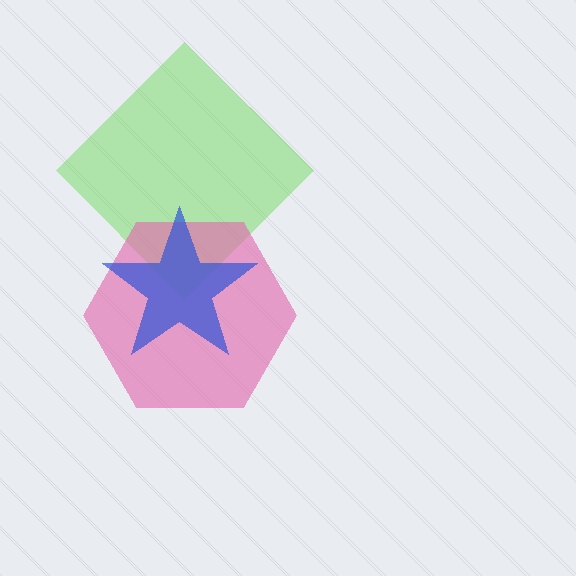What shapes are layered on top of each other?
The layered shapes are: a lime diamond, a pink hexagon, a blue star.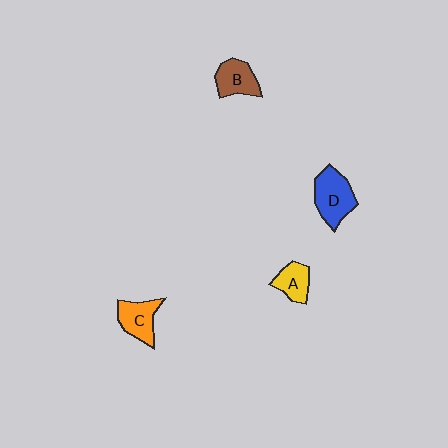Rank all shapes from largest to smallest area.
From largest to smallest: D (blue), C (orange), B (brown), A (yellow).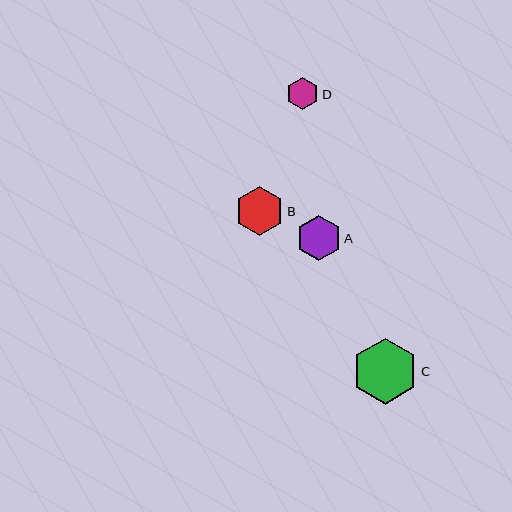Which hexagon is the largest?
Hexagon C is the largest with a size of approximately 66 pixels.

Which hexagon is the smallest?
Hexagon D is the smallest with a size of approximately 32 pixels.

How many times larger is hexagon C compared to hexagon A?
Hexagon C is approximately 1.5 times the size of hexagon A.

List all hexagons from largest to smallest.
From largest to smallest: C, B, A, D.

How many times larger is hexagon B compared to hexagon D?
Hexagon B is approximately 1.5 times the size of hexagon D.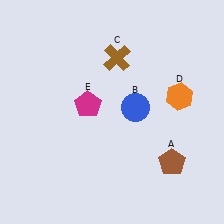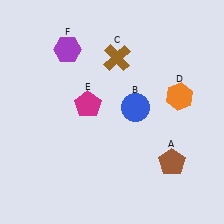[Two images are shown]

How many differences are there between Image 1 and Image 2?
There is 1 difference between the two images.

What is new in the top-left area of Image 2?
A purple hexagon (F) was added in the top-left area of Image 2.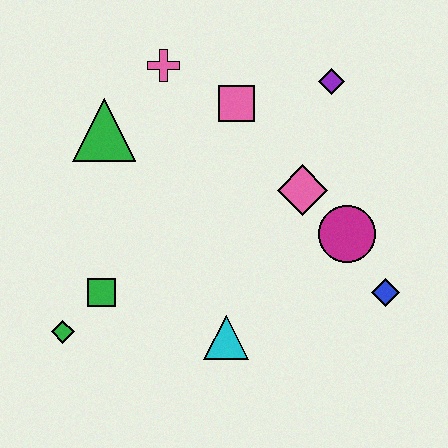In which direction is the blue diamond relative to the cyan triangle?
The blue diamond is to the right of the cyan triangle.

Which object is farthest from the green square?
The purple diamond is farthest from the green square.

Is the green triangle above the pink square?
No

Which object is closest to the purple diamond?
The pink square is closest to the purple diamond.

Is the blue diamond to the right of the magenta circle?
Yes